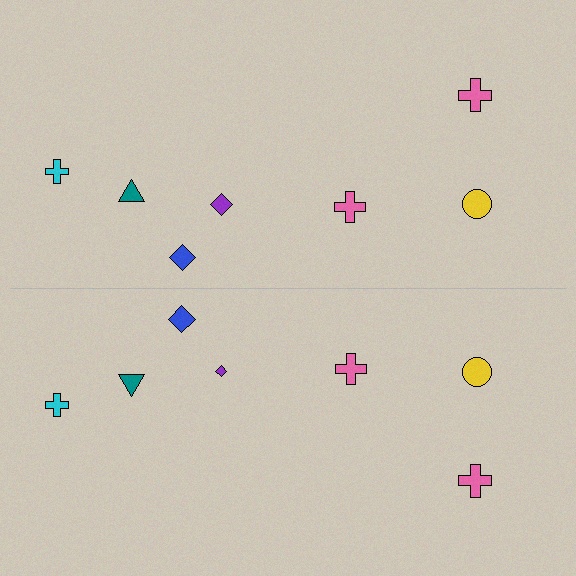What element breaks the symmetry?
The purple diamond on the bottom side has a different size than its mirror counterpart.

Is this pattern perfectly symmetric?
No, the pattern is not perfectly symmetric. The purple diamond on the bottom side has a different size than its mirror counterpart.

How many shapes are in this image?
There are 14 shapes in this image.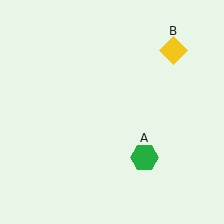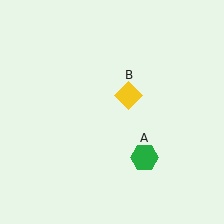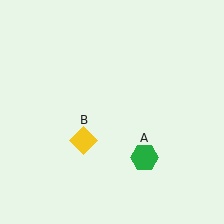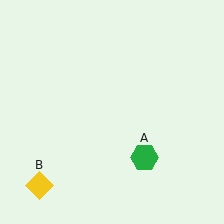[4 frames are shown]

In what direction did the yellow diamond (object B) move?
The yellow diamond (object B) moved down and to the left.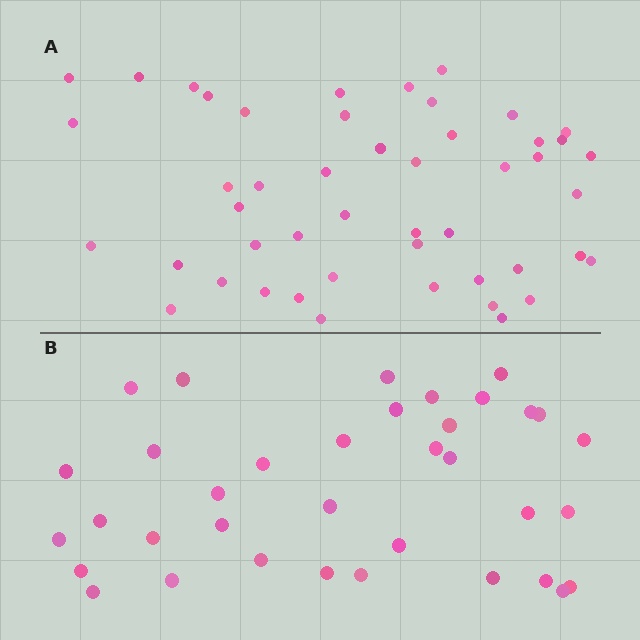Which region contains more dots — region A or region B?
Region A (the top region) has more dots.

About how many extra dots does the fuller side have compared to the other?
Region A has roughly 12 or so more dots than region B.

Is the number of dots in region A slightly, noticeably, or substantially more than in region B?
Region A has noticeably more, but not dramatically so. The ratio is roughly 1.3 to 1.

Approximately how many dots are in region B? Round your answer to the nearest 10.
About 40 dots. (The exact count is 36, which rounds to 40.)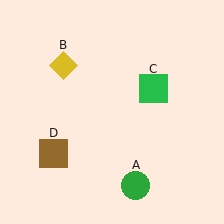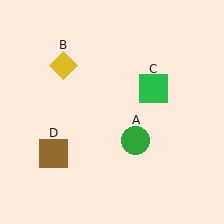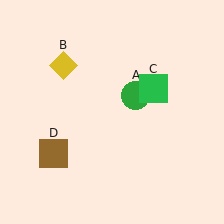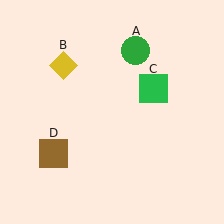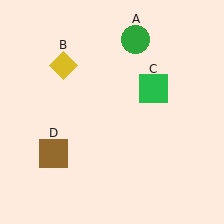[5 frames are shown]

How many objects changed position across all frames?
1 object changed position: green circle (object A).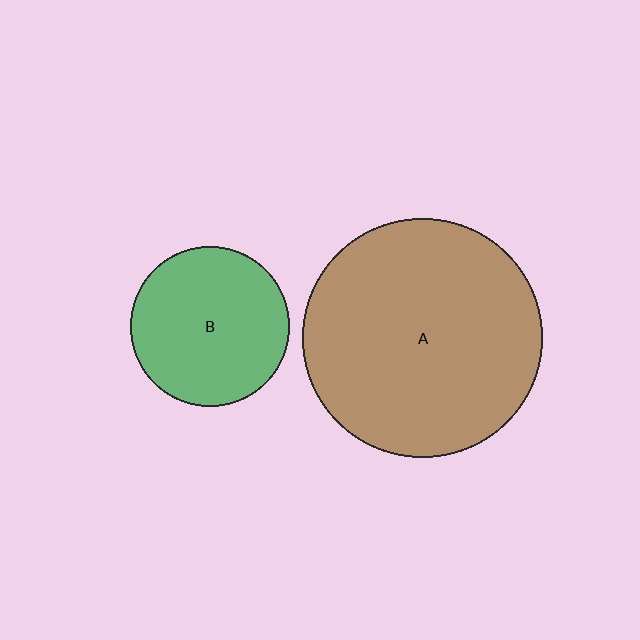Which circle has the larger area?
Circle A (brown).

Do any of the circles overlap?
No, none of the circles overlap.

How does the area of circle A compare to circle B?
Approximately 2.3 times.